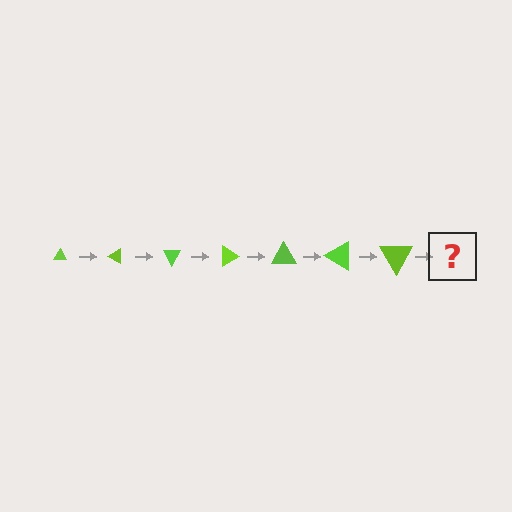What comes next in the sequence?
The next element should be a triangle, larger than the previous one and rotated 210 degrees from the start.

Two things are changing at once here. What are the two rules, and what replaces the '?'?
The two rules are that the triangle grows larger each step and it rotates 30 degrees each step. The '?' should be a triangle, larger than the previous one and rotated 210 degrees from the start.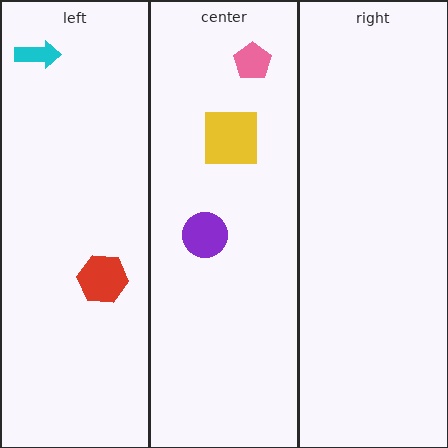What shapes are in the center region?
The yellow square, the pink pentagon, the purple circle.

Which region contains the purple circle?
The center region.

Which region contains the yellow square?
The center region.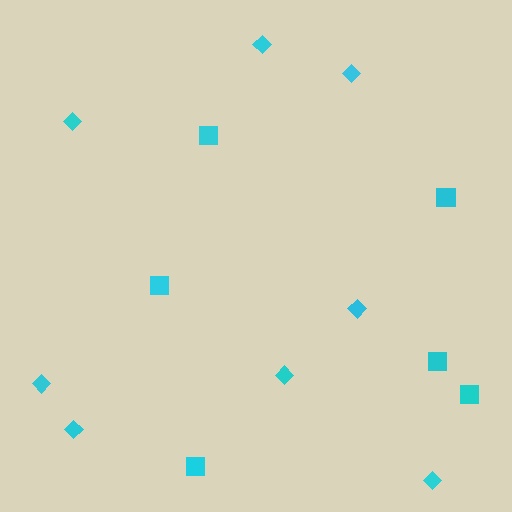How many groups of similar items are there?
There are 2 groups: one group of diamonds (8) and one group of squares (6).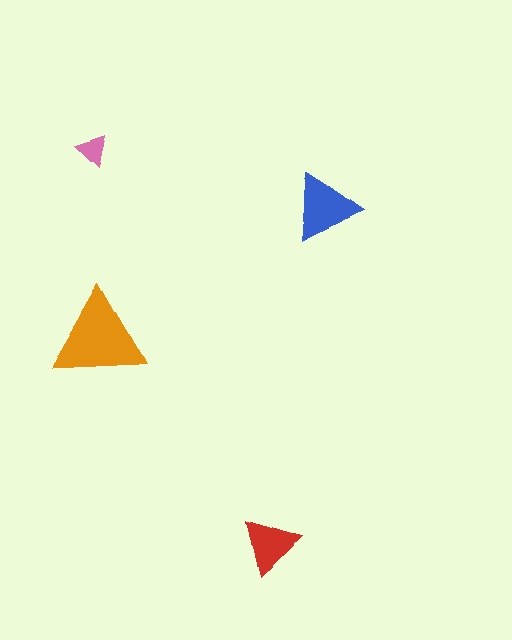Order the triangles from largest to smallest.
the orange one, the blue one, the red one, the pink one.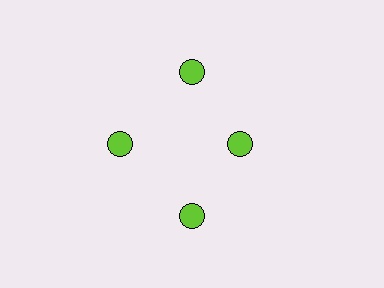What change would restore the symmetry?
The symmetry would be restored by moving it outward, back onto the ring so that all 4 circles sit at equal angles and equal distance from the center.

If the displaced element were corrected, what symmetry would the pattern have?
It would have 4-fold rotational symmetry — the pattern would map onto itself every 90 degrees.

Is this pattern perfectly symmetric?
No. The 4 lime circles are arranged in a ring, but one element near the 3 o'clock position is pulled inward toward the center, breaking the 4-fold rotational symmetry.